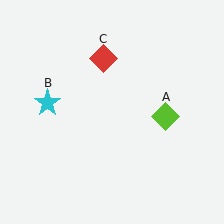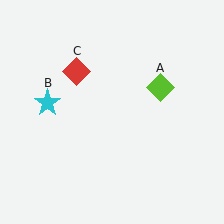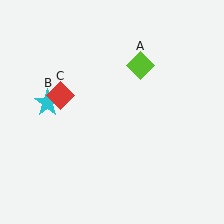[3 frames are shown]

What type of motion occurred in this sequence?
The lime diamond (object A), red diamond (object C) rotated counterclockwise around the center of the scene.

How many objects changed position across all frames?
2 objects changed position: lime diamond (object A), red diamond (object C).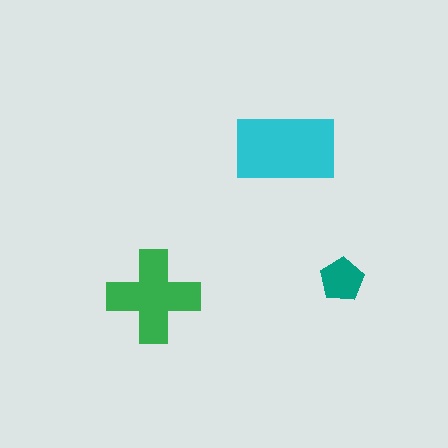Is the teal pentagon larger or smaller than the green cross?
Smaller.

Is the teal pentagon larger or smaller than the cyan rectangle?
Smaller.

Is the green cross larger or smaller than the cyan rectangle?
Smaller.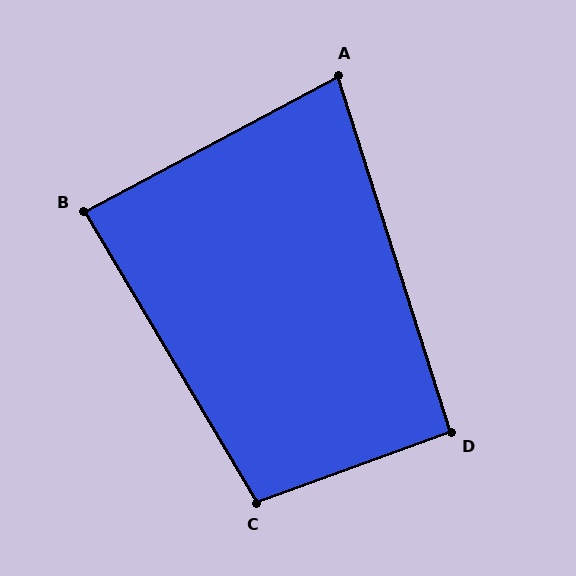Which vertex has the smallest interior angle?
A, at approximately 80 degrees.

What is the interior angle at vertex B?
Approximately 87 degrees (approximately right).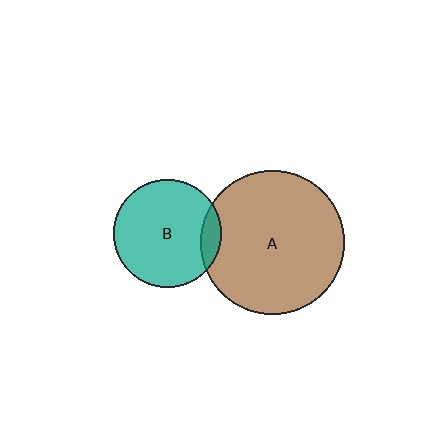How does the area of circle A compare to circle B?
Approximately 1.8 times.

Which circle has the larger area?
Circle A (brown).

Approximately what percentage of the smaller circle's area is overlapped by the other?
Approximately 10%.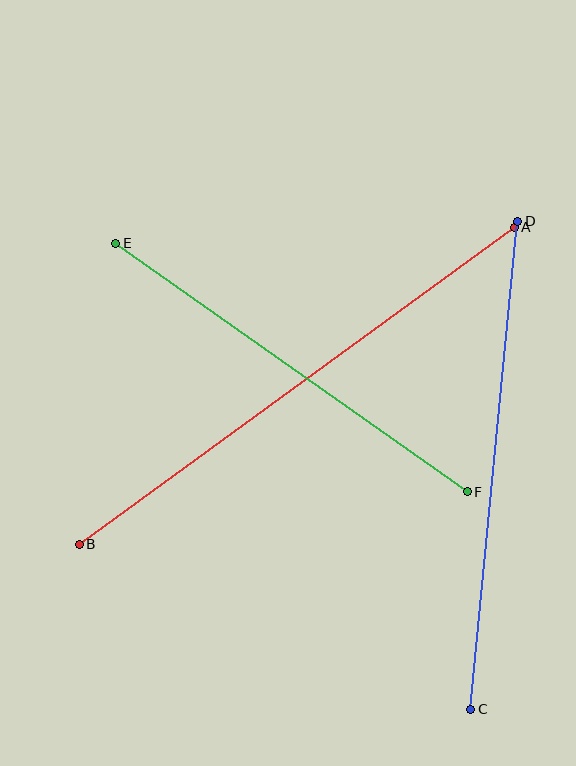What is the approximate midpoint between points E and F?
The midpoint is at approximately (292, 368) pixels.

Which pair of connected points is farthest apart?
Points A and B are farthest apart.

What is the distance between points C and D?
The distance is approximately 490 pixels.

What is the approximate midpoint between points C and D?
The midpoint is at approximately (494, 465) pixels.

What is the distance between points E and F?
The distance is approximately 430 pixels.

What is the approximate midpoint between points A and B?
The midpoint is at approximately (297, 386) pixels.